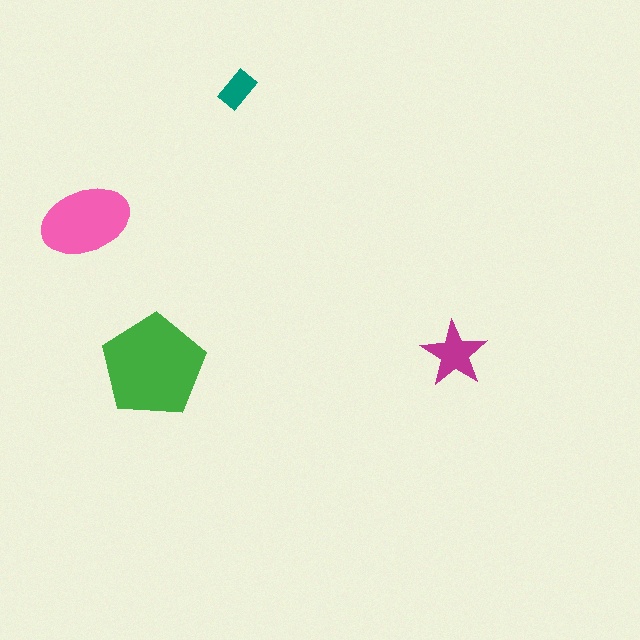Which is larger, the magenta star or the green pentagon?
The green pentagon.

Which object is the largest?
The green pentagon.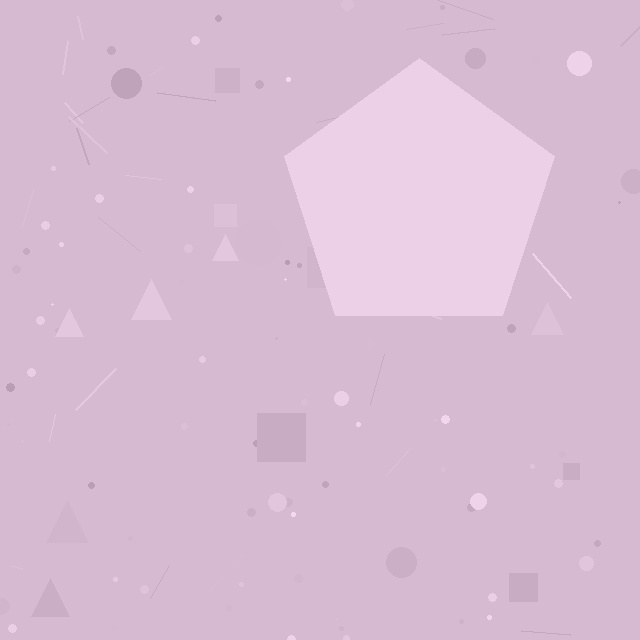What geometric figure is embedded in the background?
A pentagon is embedded in the background.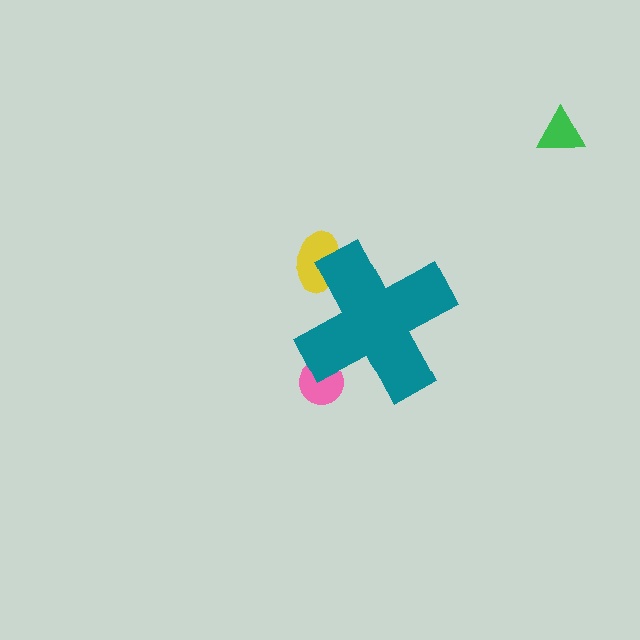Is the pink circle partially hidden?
Yes, the pink circle is partially hidden behind the teal cross.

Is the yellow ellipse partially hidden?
Yes, the yellow ellipse is partially hidden behind the teal cross.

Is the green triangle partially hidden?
No, the green triangle is fully visible.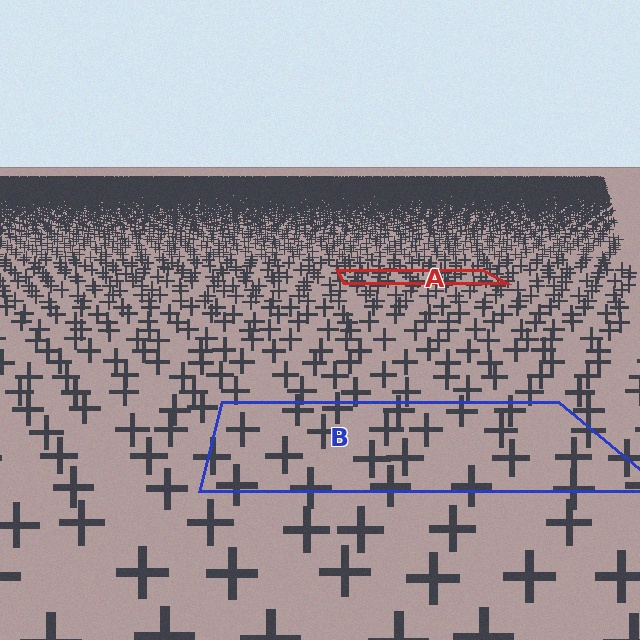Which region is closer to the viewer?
Region B is closer. The texture elements there are larger and more spread out.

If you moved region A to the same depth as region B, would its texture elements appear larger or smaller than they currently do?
They would appear larger. At a closer depth, the same texture elements are projected at a bigger on-screen size.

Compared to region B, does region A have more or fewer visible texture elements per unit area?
Region A has more texture elements per unit area — they are packed more densely because it is farther away.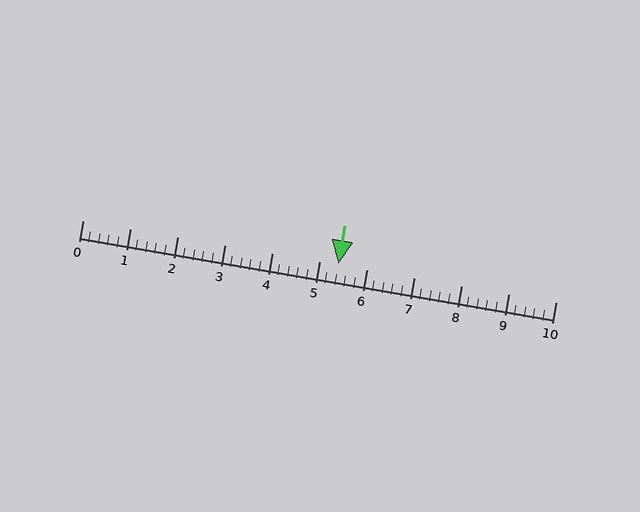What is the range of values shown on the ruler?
The ruler shows values from 0 to 10.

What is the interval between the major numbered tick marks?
The major tick marks are spaced 1 units apart.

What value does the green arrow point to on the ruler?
The green arrow points to approximately 5.4.